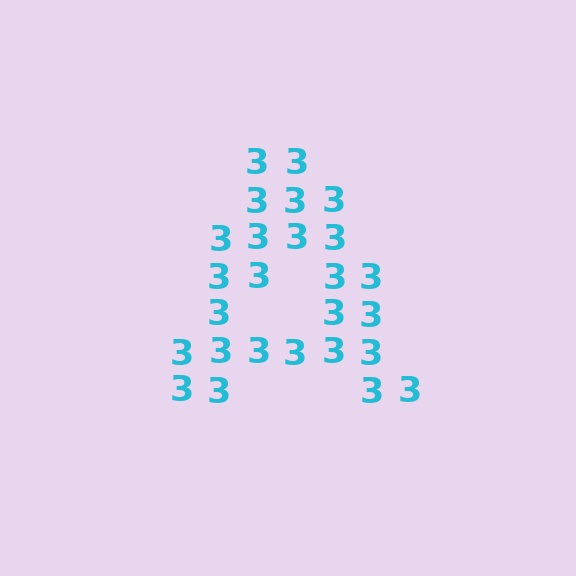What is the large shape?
The large shape is the letter A.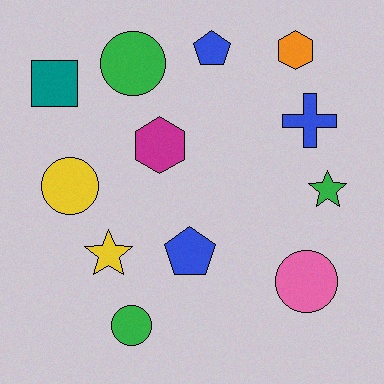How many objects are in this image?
There are 12 objects.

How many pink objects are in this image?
There is 1 pink object.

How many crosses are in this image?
There is 1 cross.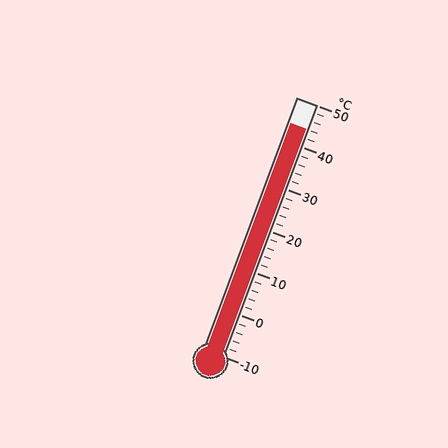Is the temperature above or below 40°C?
The temperature is above 40°C.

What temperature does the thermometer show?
The thermometer shows approximately 44°C.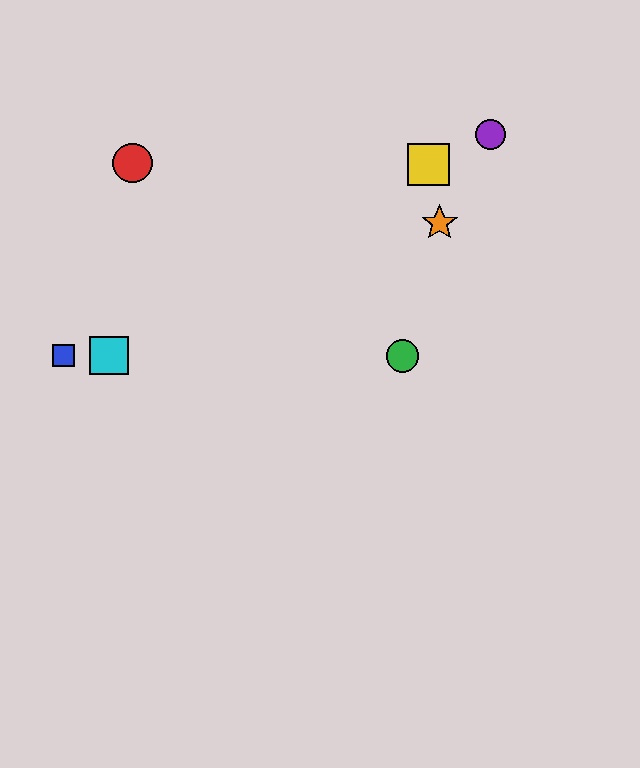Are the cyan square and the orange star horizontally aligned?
No, the cyan square is at y≈356 and the orange star is at y≈223.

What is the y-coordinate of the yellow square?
The yellow square is at y≈165.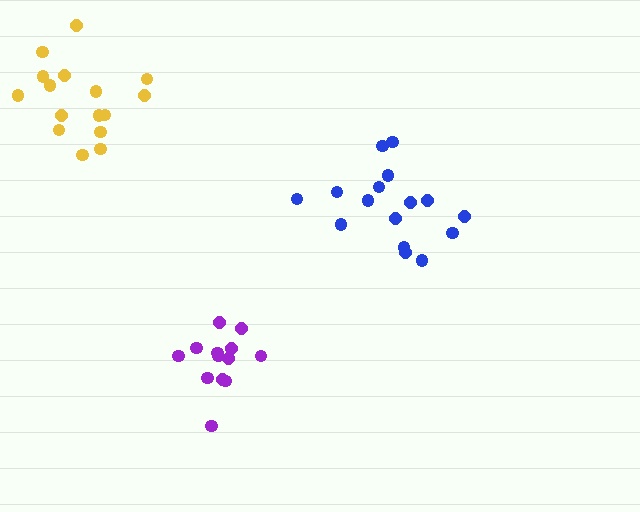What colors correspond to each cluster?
The clusters are colored: blue, purple, yellow.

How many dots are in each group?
Group 1: 16 dots, Group 2: 13 dots, Group 3: 16 dots (45 total).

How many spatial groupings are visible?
There are 3 spatial groupings.